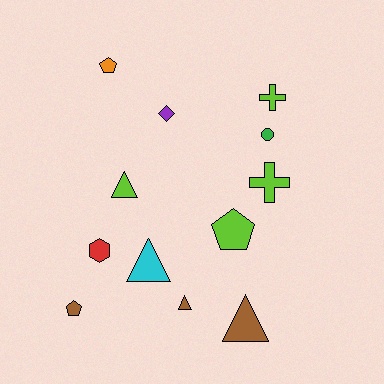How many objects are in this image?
There are 12 objects.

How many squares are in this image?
There are no squares.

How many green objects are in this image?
There is 1 green object.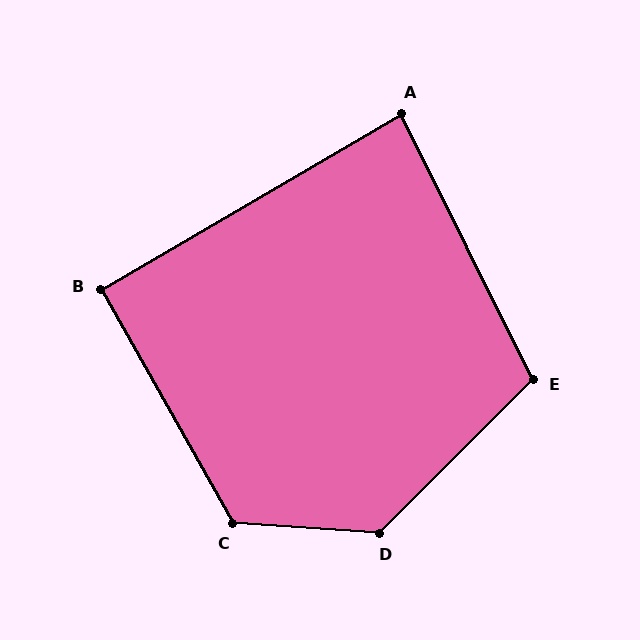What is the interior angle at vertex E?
Approximately 109 degrees (obtuse).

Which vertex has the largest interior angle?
D, at approximately 131 degrees.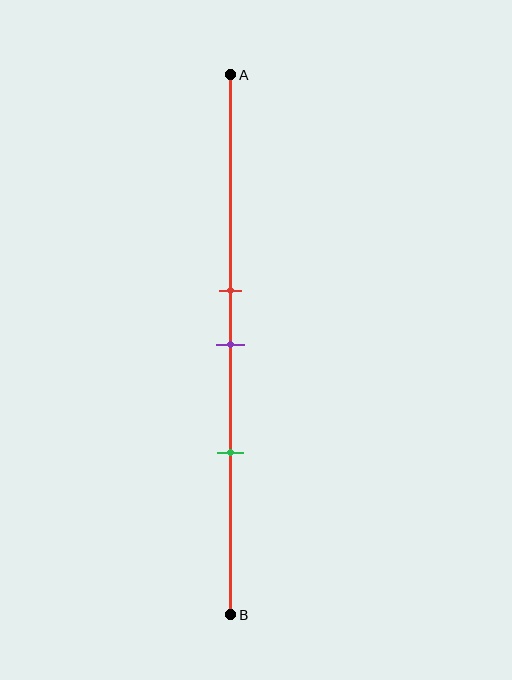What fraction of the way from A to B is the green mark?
The green mark is approximately 70% (0.7) of the way from A to B.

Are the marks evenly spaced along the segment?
Yes, the marks are approximately evenly spaced.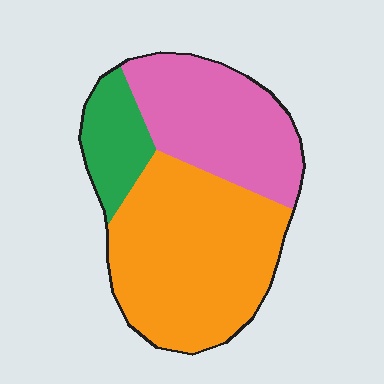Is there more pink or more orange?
Orange.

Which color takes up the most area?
Orange, at roughly 50%.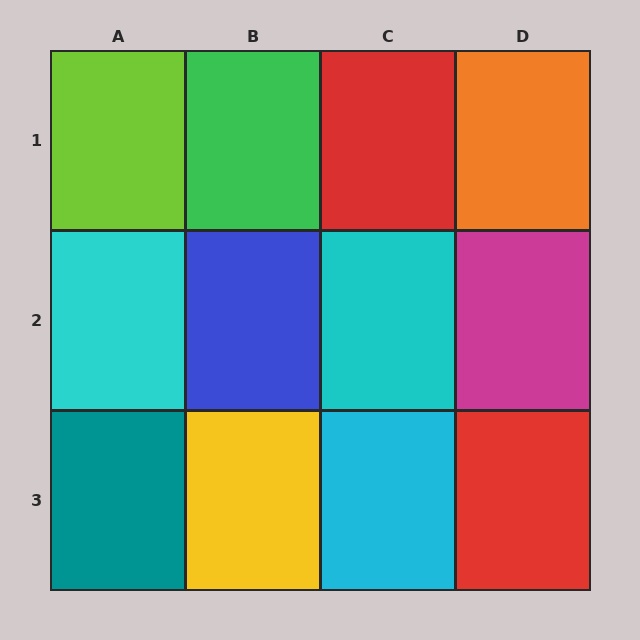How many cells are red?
2 cells are red.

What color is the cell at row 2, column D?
Magenta.